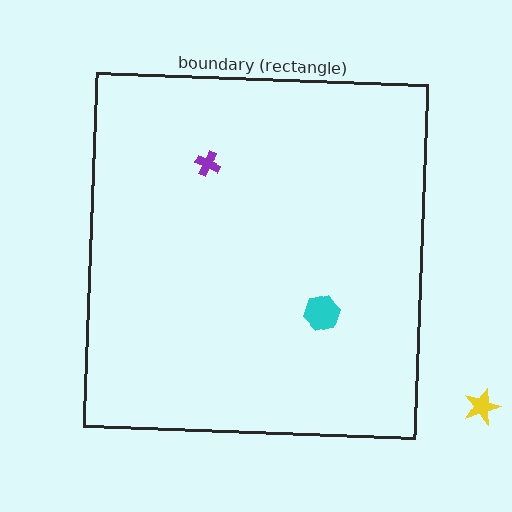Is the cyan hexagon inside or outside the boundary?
Inside.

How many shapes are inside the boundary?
2 inside, 1 outside.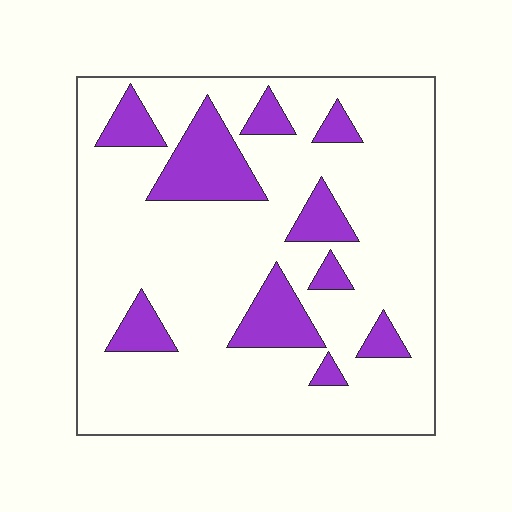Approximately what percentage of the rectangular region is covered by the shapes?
Approximately 20%.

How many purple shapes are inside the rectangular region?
10.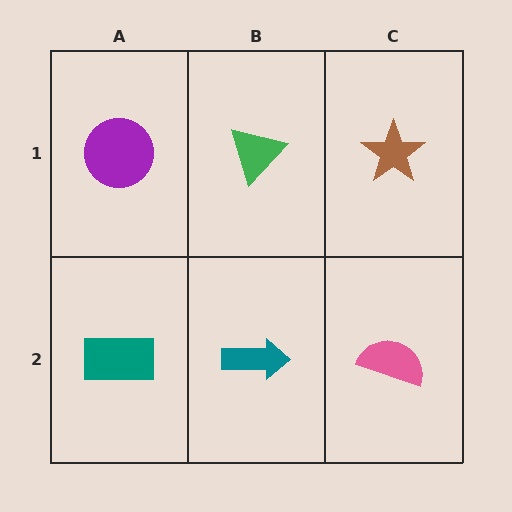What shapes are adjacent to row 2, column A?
A purple circle (row 1, column A), a teal arrow (row 2, column B).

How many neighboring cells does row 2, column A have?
2.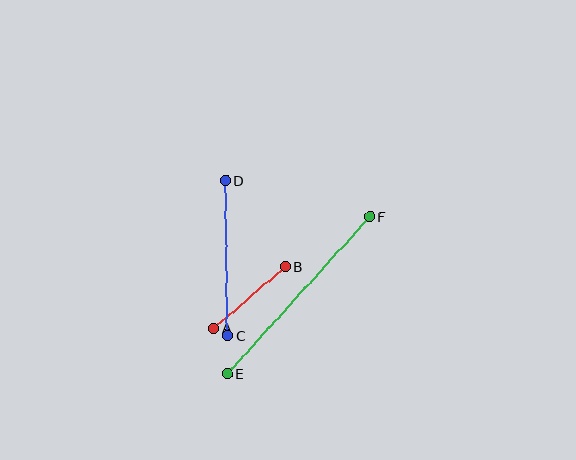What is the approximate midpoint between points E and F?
The midpoint is at approximately (299, 295) pixels.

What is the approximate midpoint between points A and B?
The midpoint is at approximately (250, 297) pixels.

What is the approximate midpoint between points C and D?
The midpoint is at approximately (227, 258) pixels.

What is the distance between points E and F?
The distance is approximately 212 pixels.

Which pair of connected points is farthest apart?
Points E and F are farthest apart.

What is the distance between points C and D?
The distance is approximately 155 pixels.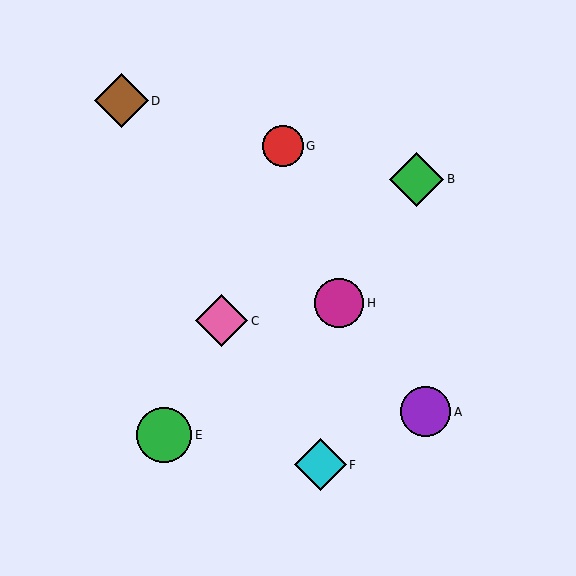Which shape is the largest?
The green circle (labeled E) is the largest.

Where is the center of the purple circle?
The center of the purple circle is at (426, 412).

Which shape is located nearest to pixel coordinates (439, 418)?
The purple circle (labeled A) at (426, 412) is nearest to that location.